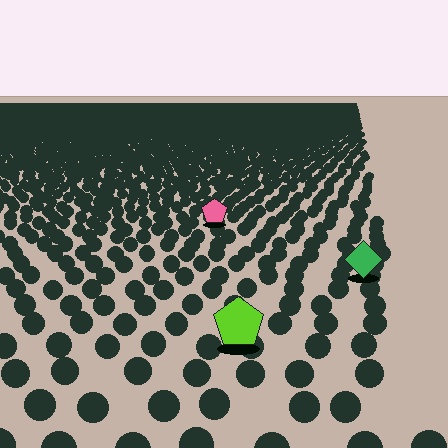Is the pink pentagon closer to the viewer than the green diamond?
No. The green diamond is closer — you can tell from the texture gradient: the ground texture is coarser near it.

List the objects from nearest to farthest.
From nearest to farthest: the lime pentagon, the green diamond, the pink pentagon.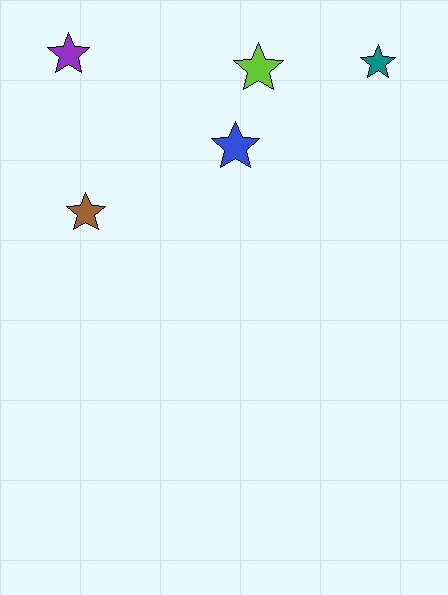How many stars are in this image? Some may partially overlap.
There are 5 stars.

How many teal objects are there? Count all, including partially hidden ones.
There is 1 teal object.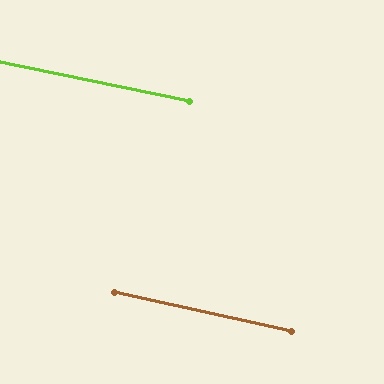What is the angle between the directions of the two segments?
Approximately 1 degree.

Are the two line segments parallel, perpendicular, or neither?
Parallel — their directions differ by only 1.0°.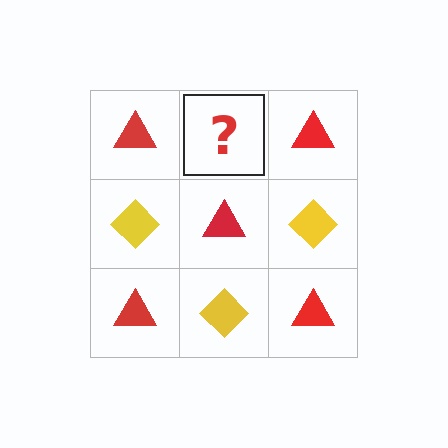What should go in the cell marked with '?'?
The missing cell should contain a yellow diamond.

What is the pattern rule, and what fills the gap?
The rule is that it alternates red triangle and yellow diamond in a checkerboard pattern. The gap should be filled with a yellow diamond.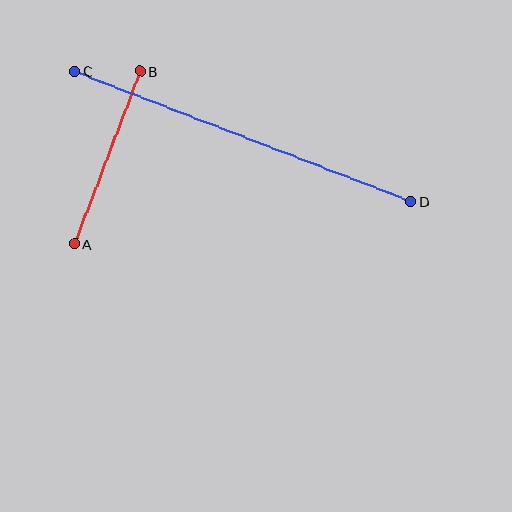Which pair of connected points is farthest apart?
Points C and D are farthest apart.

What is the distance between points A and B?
The distance is approximately 185 pixels.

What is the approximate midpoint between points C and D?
The midpoint is at approximately (243, 136) pixels.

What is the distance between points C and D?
The distance is approximately 361 pixels.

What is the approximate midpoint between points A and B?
The midpoint is at approximately (108, 157) pixels.